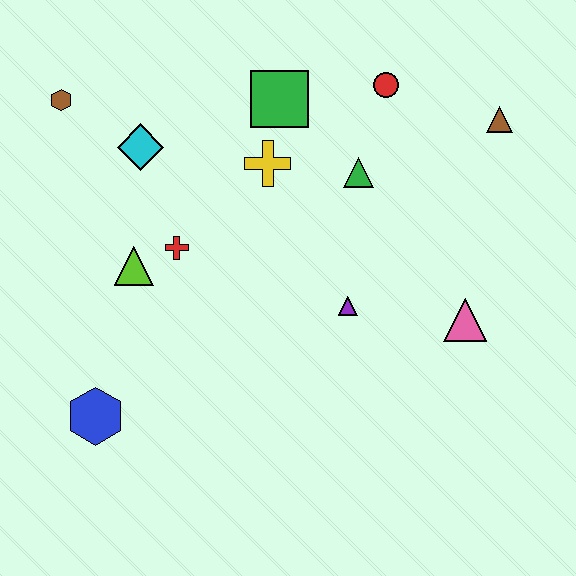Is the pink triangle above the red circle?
No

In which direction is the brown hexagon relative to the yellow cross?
The brown hexagon is to the left of the yellow cross.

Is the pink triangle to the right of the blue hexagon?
Yes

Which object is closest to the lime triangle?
The red cross is closest to the lime triangle.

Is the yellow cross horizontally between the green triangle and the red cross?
Yes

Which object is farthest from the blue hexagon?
The brown triangle is farthest from the blue hexagon.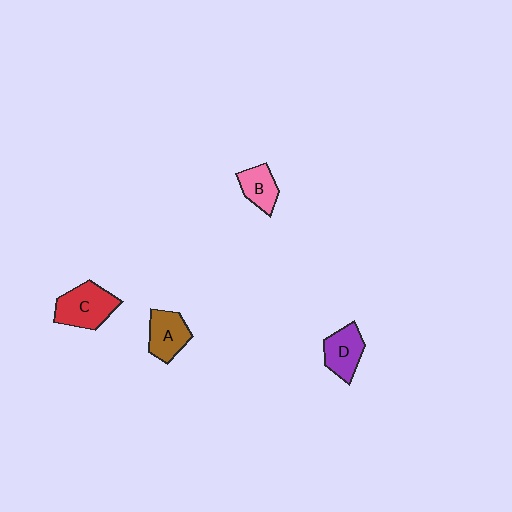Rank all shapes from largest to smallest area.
From largest to smallest: C (red), D (purple), A (brown), B (pink).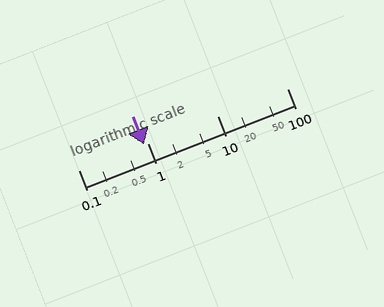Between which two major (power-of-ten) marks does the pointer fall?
The pointer is between 0.1 and 1.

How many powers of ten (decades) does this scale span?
The scale spans 3 decades, from 0.1 to 100.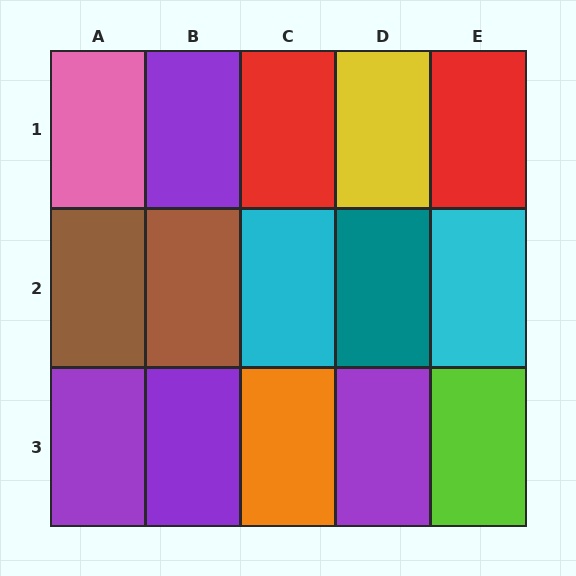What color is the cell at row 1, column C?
Red.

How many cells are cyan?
2 cells are cyan.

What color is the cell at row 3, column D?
Purple.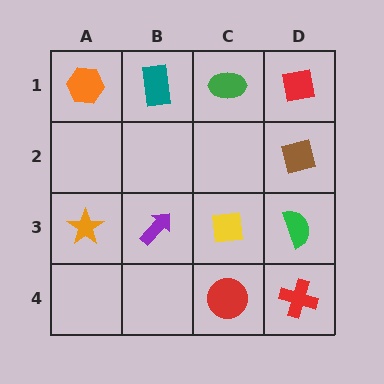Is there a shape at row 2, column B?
No, that cell is empty.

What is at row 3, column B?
A purple arrow.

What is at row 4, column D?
A red cross.